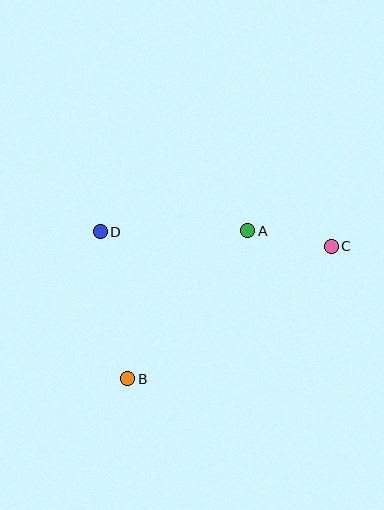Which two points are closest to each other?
Points A and C are closest to each other.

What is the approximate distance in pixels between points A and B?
The distance between A and B is approximately 190 pixels.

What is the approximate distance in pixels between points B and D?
The distance between B and D is approximately 149 pixels.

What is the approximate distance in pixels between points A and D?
The distance between A and D is approximately 147 pixels.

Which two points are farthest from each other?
Points B and C are farthest from each other.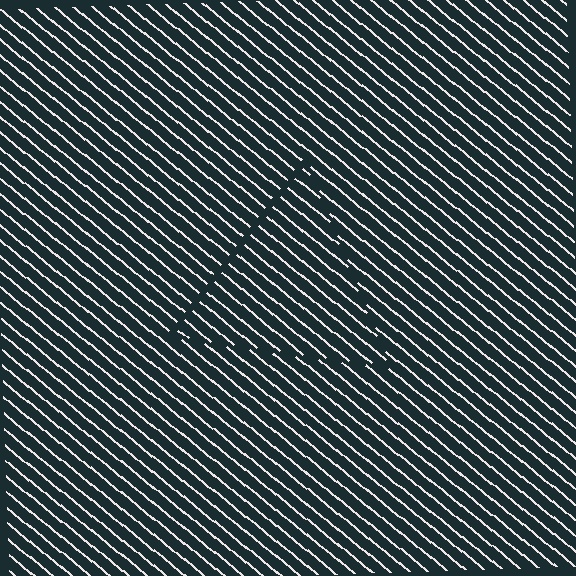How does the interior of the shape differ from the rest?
The interior of the shape contains the same grating, shifted by half a period — the contour is defined by the phase discontinuity where line-ends from the inner and outer gratings abut.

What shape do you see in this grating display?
An illusory triangle. The interior of the shape contains the same grating, shifted by half a period — the contour is defined by the phase discontinuity where line-ends from the inner and outer gratings abut.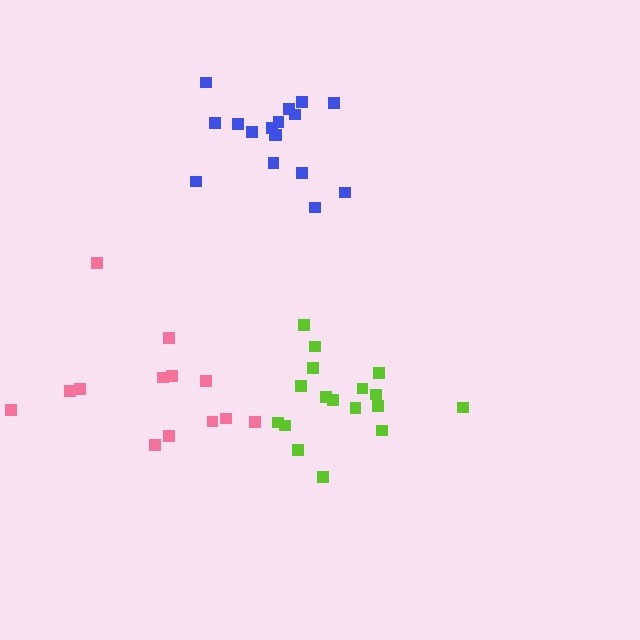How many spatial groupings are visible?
There are 3 spatial groupings.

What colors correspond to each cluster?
The clusters are colored: lime, blue, pink.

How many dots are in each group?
Group 1: 17 dots, Group 2: 17 dots, Group 3: 13 dots (47 total).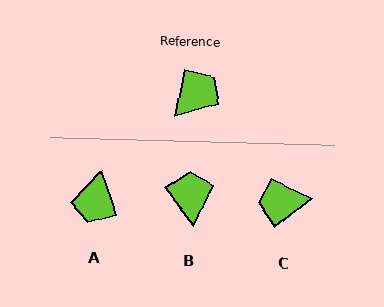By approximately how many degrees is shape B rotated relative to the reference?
Approximately 49 degrees counter-clockwise.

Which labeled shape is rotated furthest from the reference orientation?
A, about 150 degrees away.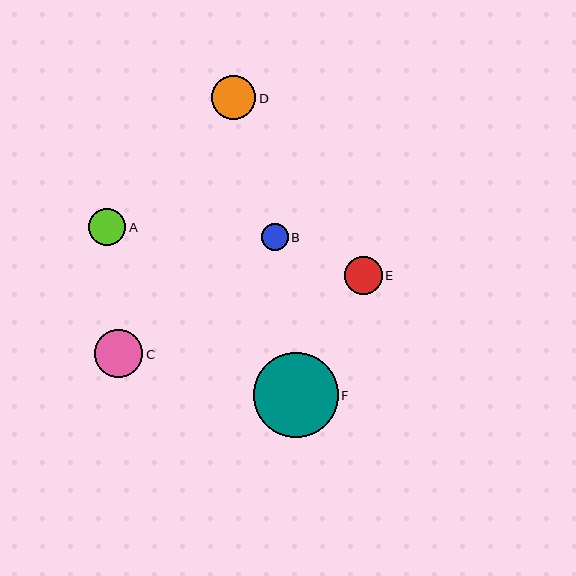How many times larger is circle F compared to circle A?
Circle F is approximately 2.3 times the size of circle A.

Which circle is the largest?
Circle F is the largest with a size of approximately 85 pixels.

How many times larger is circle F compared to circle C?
Circle F is approximately 1.8 times the size of circle C.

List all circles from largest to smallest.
From largest to smallest: F, C, D, E, A, B.